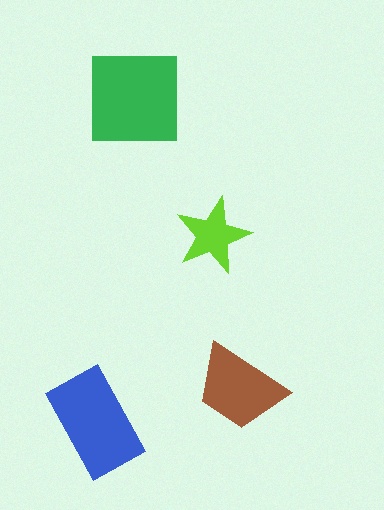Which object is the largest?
The green square.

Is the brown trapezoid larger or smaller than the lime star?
Larger.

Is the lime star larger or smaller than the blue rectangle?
Smaller.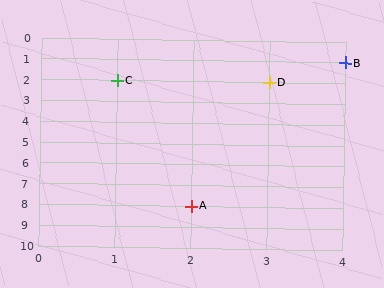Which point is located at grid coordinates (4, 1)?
Point B is at (4, 1).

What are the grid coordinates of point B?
Point B is at grid coordinates (4, 1).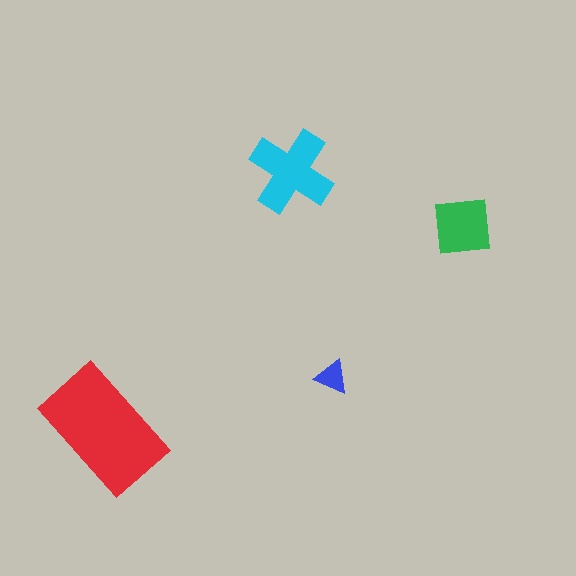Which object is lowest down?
The red rectangle is bottommost.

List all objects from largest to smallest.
The red rectangle, the cyan cross, the green square, the blue triangle.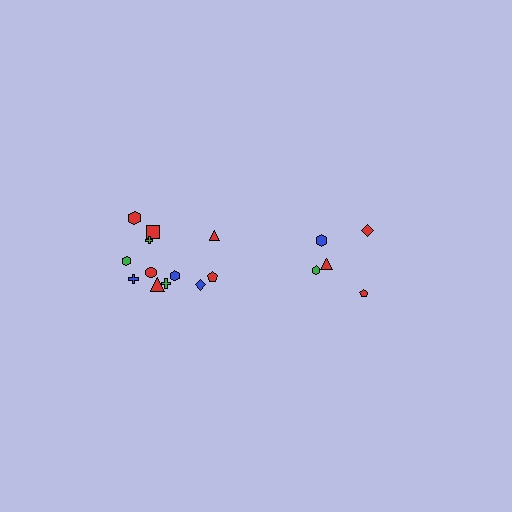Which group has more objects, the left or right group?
The left group.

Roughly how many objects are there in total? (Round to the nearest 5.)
Roughly 15 objects in total.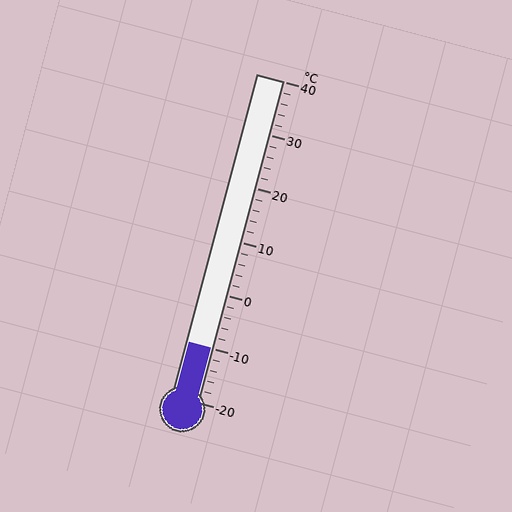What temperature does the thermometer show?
The thermometer shows approximately -10°C.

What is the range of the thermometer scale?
The thermometer scale ranges from -20°C to 40°C.